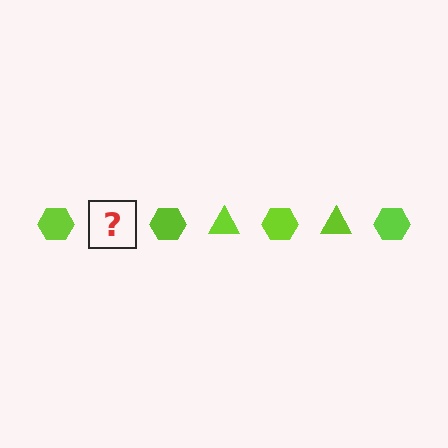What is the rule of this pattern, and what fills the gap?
The rule is that the pattern cycles through hexagon, triangle shapes in lime. The gap should be filled with a lime triangle.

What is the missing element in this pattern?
The missing element is a lime triangle.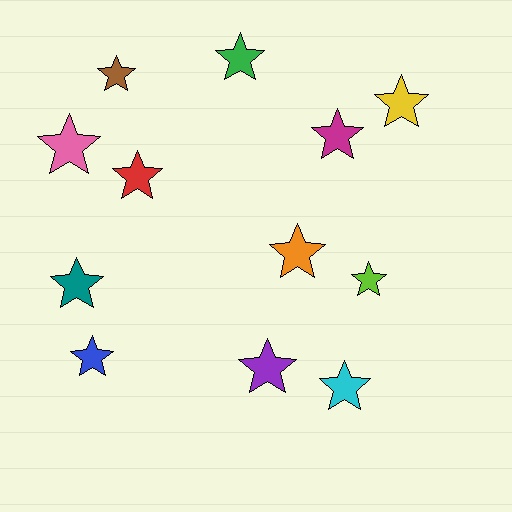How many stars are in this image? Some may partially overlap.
There are 12 stars.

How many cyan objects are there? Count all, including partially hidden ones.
There is 1 cyan object.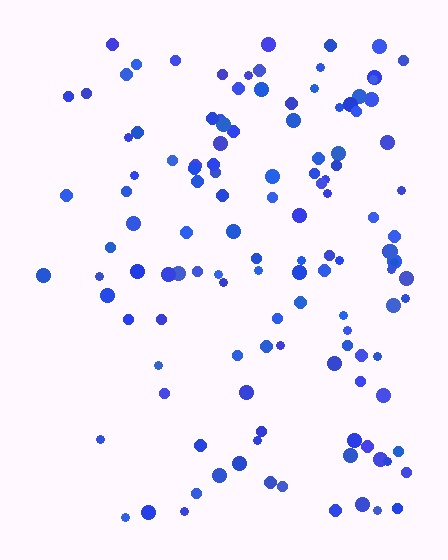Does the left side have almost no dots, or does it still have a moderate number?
Still a moderate number, just noticeably fewer than the right.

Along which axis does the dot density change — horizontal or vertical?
Horizontal.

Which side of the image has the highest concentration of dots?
The right.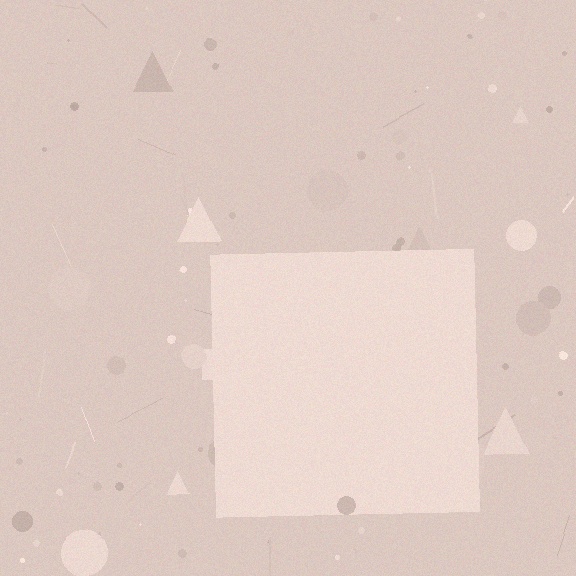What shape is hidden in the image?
A square is hidden in the image.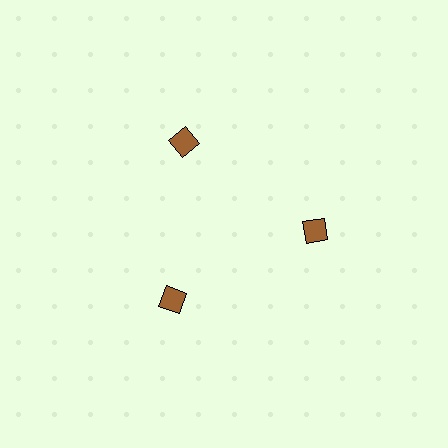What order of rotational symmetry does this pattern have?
This pattern has 3-fold rotational symmetry.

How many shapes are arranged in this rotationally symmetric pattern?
There are 3 shapes, arranged in 3 groups of 1.